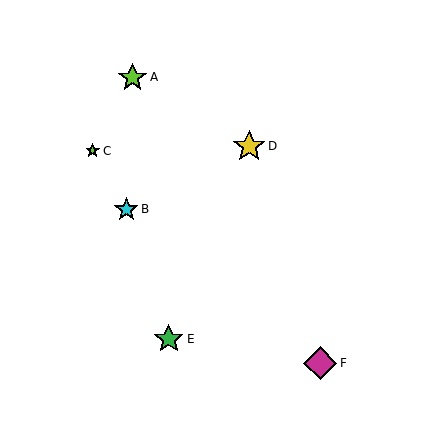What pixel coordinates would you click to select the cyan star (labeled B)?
Click at (126, 209) to select the cyan star B.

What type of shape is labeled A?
Shape A is a lime star.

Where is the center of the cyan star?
The center of the cyan star is at (126, 209).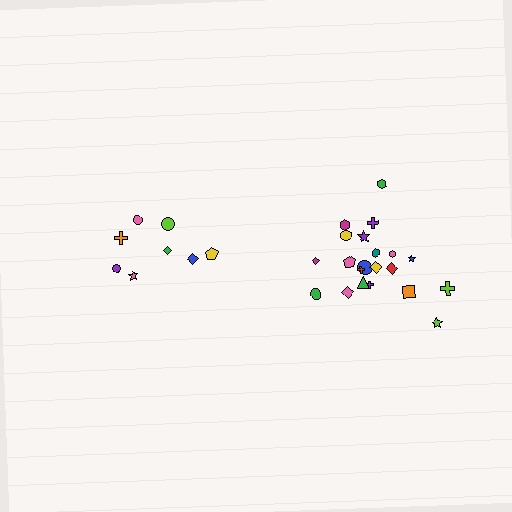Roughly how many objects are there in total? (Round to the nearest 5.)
Roughly 30 objects in total.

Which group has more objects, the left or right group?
The right group.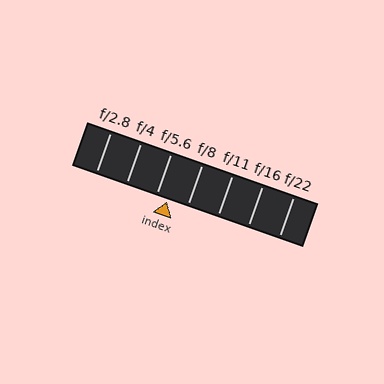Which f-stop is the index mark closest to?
The index mark is closest to f/5.6.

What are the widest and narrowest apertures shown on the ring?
The widest aperture shown is f/2.8 and the narrowest is f/22.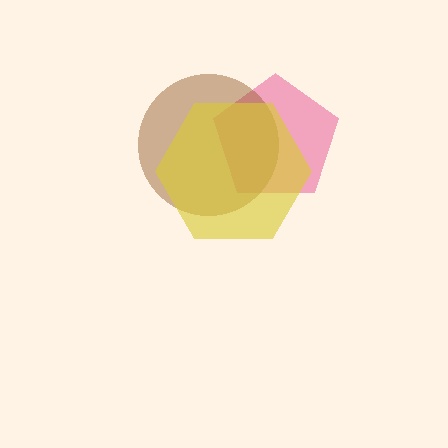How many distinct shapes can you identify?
There are 3 distinct shapes: a pink pentagon, a brown circle, a yellow hexagon.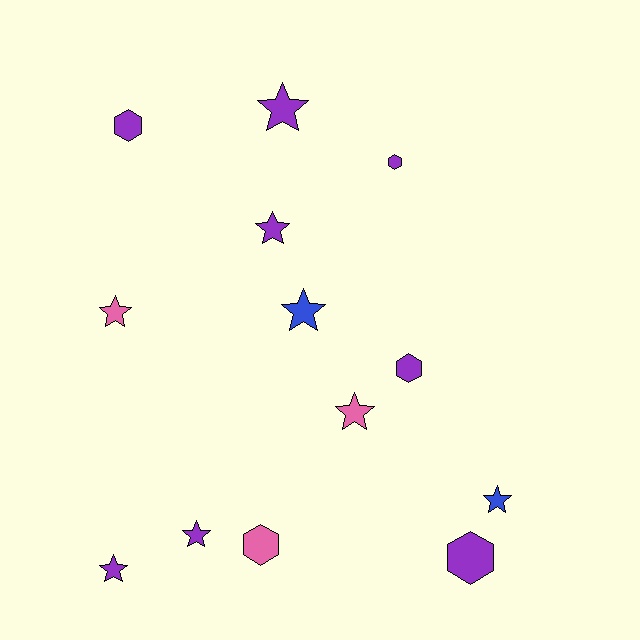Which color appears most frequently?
Purple, with 8 objects.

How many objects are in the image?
There are 13 objects.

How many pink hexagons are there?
There is 1 pink hexagon.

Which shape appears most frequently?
Star, with 8 objects.